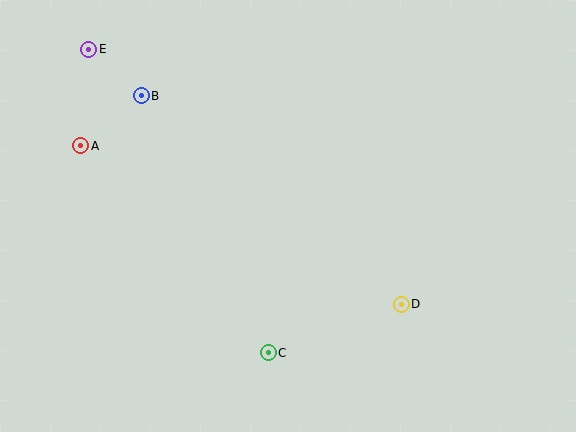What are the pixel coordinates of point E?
Point E is at (89, 49).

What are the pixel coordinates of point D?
Point D is at (401, 304).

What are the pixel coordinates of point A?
Point A is at (81, 146).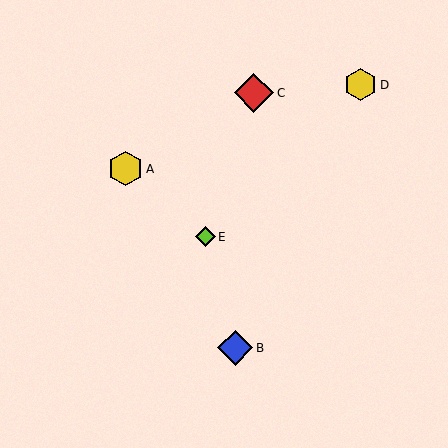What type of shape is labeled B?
Shape B is a blue diamond.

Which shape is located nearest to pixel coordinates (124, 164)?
The yellow hexagon (labeled A) at (125, 169) is nearest to that location.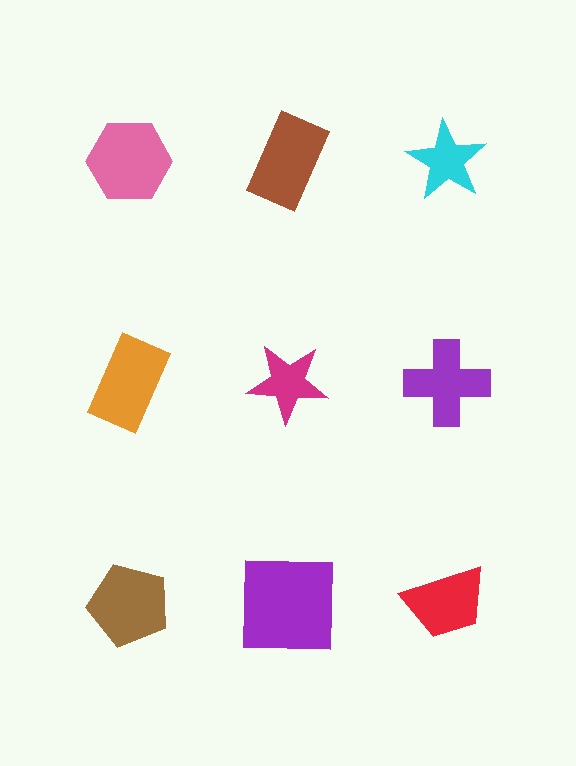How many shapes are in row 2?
3 shapes.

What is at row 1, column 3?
A cyan star.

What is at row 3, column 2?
A purple square.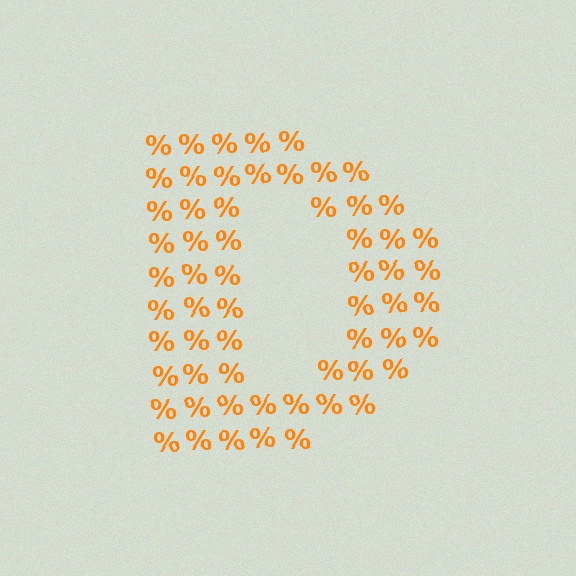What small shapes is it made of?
It is made of small percent signs.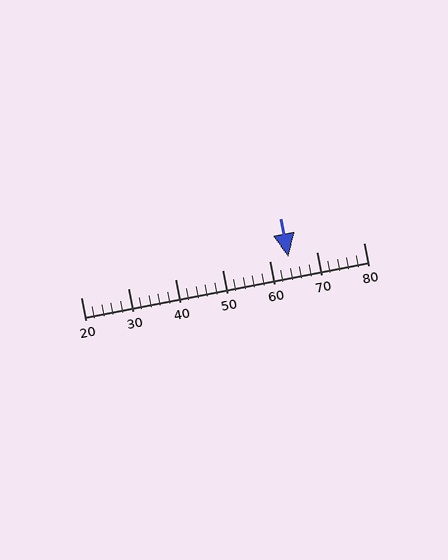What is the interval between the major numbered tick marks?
The major tick marks are spaced 10 units apart.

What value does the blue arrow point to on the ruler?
The blue arrow points to approximately 64.